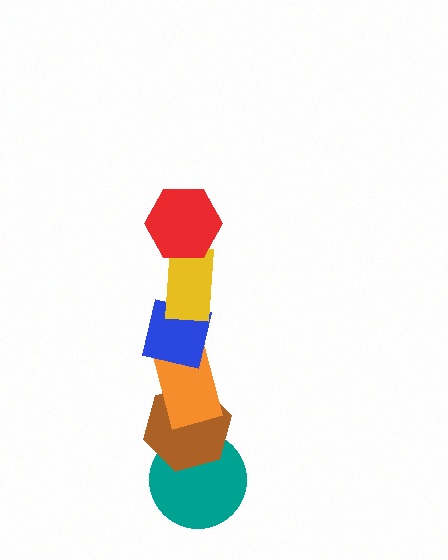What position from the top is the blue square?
The blue square is 3rd from the top.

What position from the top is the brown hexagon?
The brown hexagon is 5th from the top.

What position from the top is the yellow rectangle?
The yellow rectangle is 2nd from the top.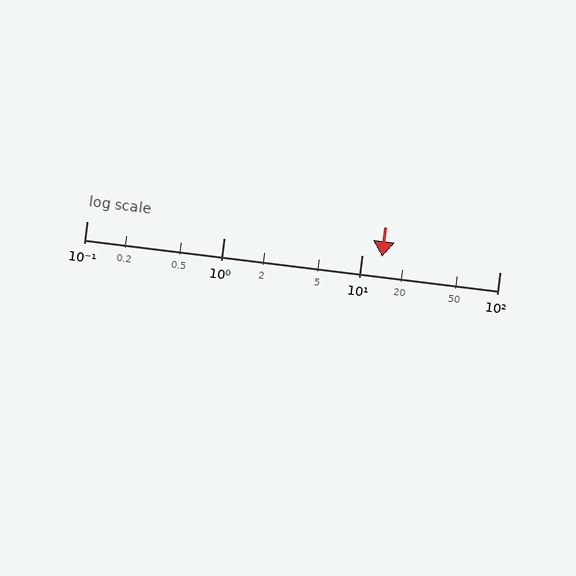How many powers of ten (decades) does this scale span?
The scale spans 3 decades, from 0.1 to 100.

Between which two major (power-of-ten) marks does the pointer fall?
The pointer is between 10 and 100.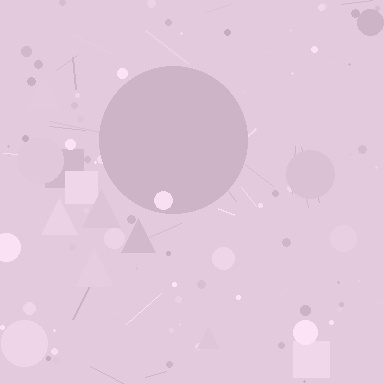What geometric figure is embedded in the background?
A circle is embedded in the background.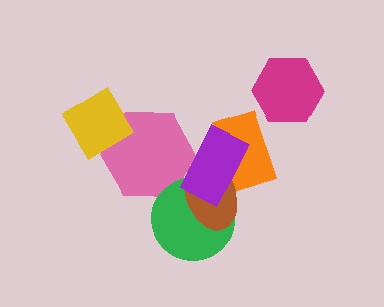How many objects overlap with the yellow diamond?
1 object overlaps with the yellow diamond.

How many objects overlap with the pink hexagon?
4 objects overlap with the pink hexagon.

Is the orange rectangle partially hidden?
Yes, it is partially covered by another shape.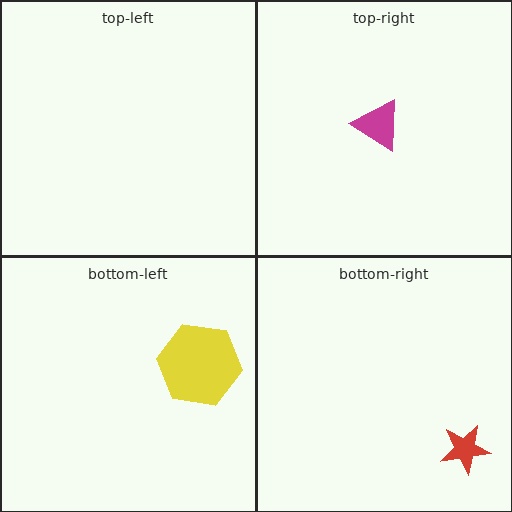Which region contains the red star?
The bottom-right region.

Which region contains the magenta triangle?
The top-right region.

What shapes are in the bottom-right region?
The red star.